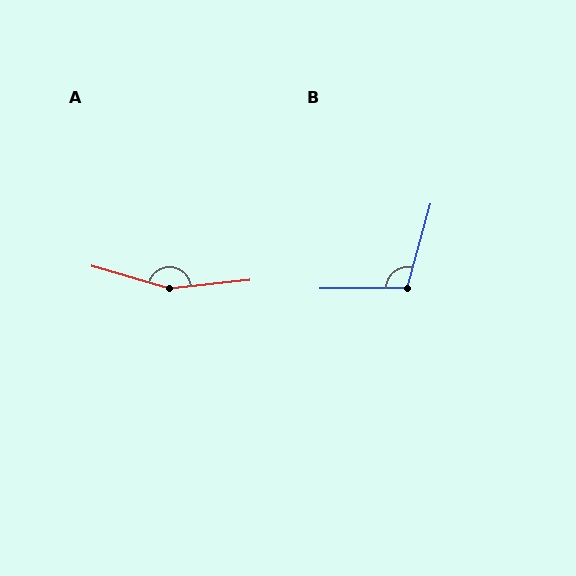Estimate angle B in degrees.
Approximately 106 degrees.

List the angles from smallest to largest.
B (106°), A (158°).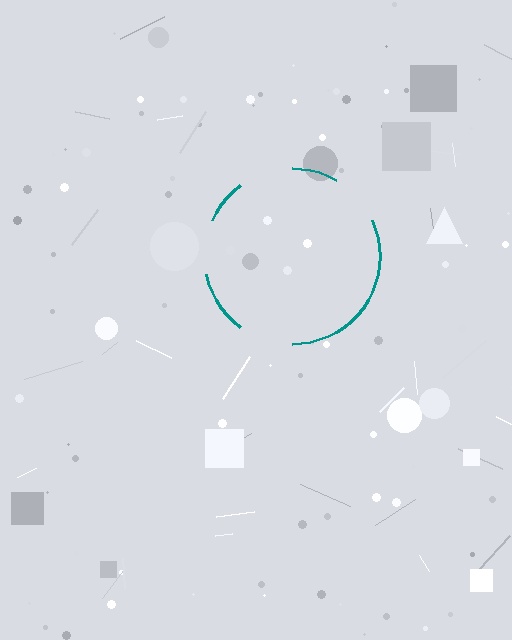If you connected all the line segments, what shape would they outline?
They would outline a circle.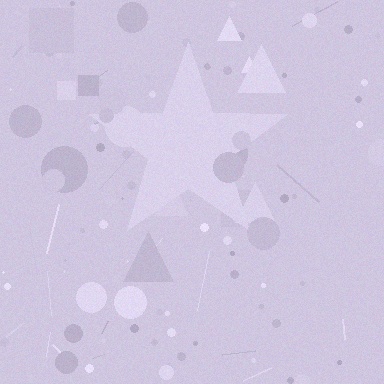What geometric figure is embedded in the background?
A star is embedded in the background.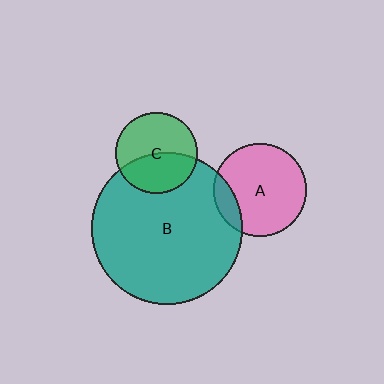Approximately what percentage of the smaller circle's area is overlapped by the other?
Approximately 45%.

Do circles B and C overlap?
Yes.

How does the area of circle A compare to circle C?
Approximately 1.3 times.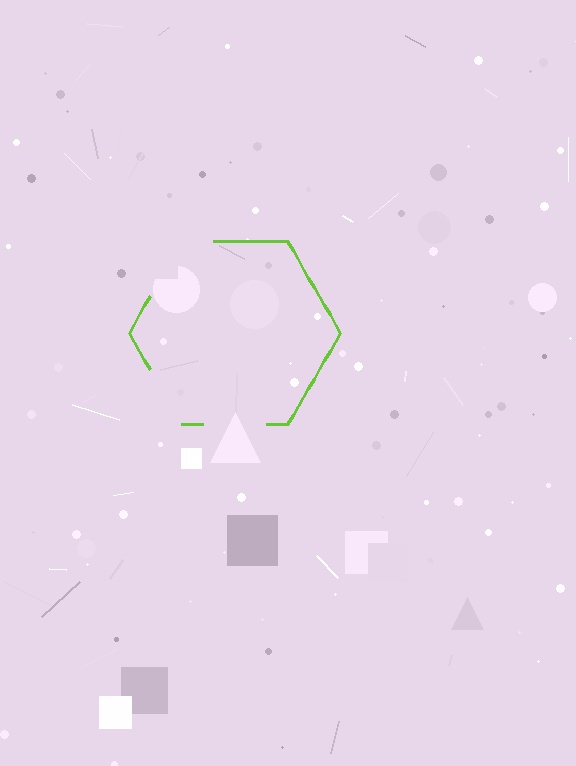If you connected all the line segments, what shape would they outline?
They would outline a hexagon.